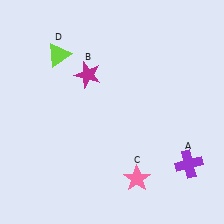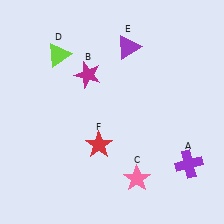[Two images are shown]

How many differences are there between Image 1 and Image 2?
There are 2 differences between the two images.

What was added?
A purple triangle (E), a red star (F) were added in Image 2.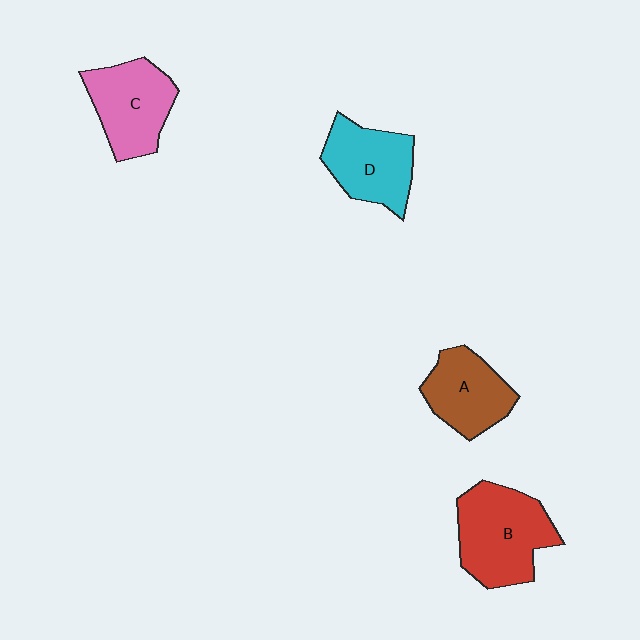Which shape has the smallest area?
Shape A (brown).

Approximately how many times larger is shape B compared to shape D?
Approximately 1.2 times.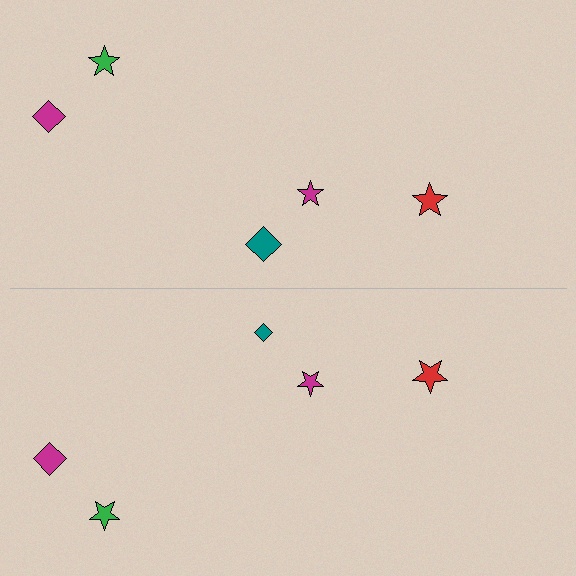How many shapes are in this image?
There are 10 shapes in this image.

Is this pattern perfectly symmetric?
No, the pattern is not perfectly symmetric. The teal diamond on the bottom side has a different size than its mirror counterpart.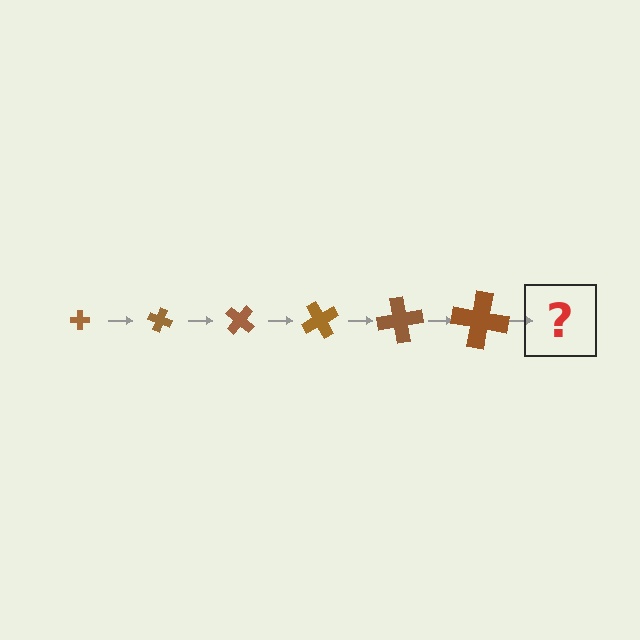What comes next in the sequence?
The next element should be a cross, larger than the previous one and rotated 120 degrees from the start.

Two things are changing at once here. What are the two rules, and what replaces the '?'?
The two rules are that the cross grows larger each step and it rotates 20 degrees each step. The '?' should be a cross, larger than the previous one and rotated 120 degrees from the start.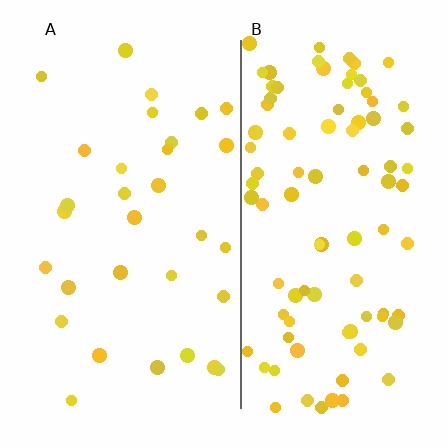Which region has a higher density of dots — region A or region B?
B (the right).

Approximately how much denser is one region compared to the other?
Approximately 2.9× — region B over region A.